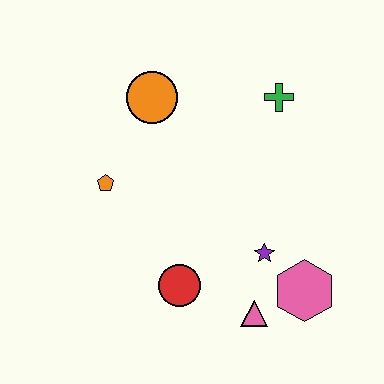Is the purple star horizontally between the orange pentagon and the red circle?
No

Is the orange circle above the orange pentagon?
Yes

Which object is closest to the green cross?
The orange circle is closest to the green cross.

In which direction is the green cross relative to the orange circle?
The green cross is to the right of the orange circle.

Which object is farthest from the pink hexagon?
The orange circle is farthest from the pink hexagon.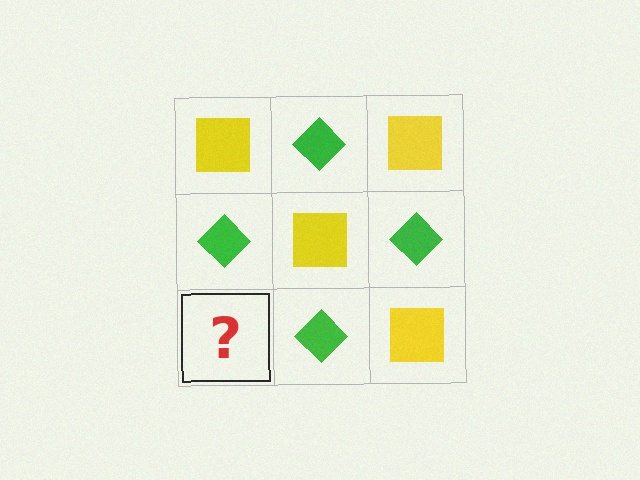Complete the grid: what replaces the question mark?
The question mark should be replaced with a yellow square.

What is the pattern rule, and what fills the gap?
The rule is that it alternates yellow square and green diamond in a checkerboard pattern. The gap should be filled with a yellow square.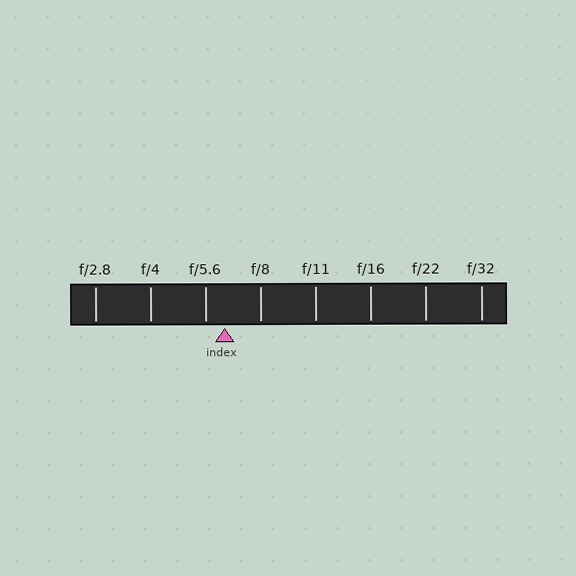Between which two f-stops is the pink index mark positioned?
The index mark is between f/5.6 and f/8.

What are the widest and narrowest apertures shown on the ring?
The widest aperture shown is f/2.8 and the narrowest is f/32.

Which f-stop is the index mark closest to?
The index mark is closest to f/5.6.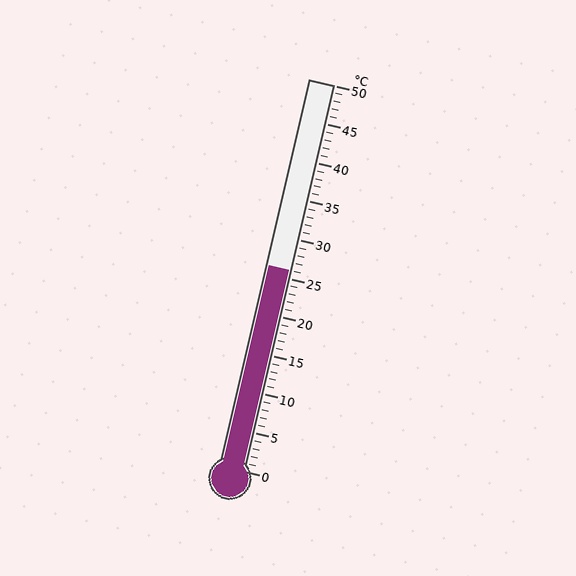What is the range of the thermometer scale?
The thermometer scale ranges from 0°C to 50°C.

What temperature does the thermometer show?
The thermometer shows approximately 26°C.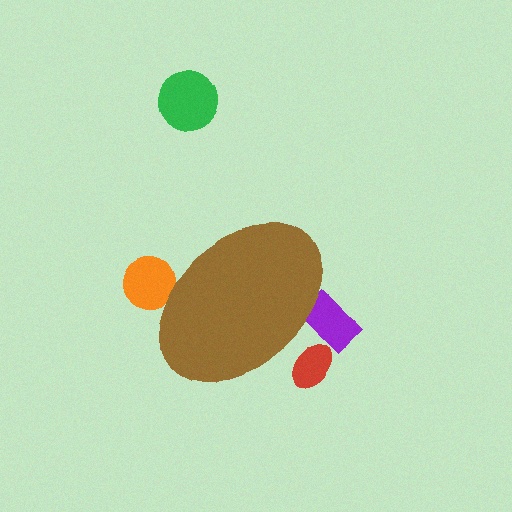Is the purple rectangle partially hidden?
Yes, the purple rectangle is partially hidden behind the brown ellipse.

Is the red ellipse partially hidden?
Yes, the red ellipse is partially hidden behind the brown ellipse.